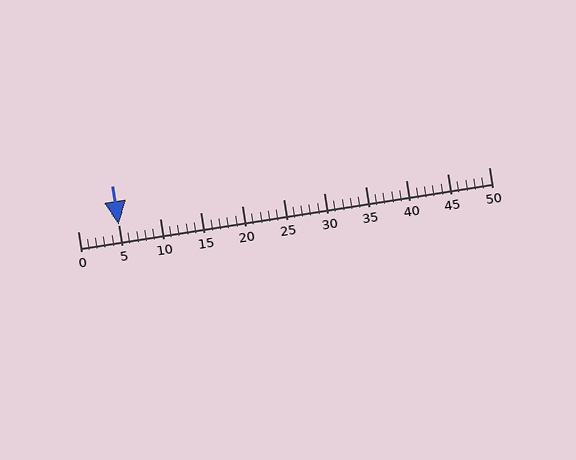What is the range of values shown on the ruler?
The ruler shows values from 0 to 50.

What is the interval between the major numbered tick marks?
The major tick marks are spaced 5 units apart.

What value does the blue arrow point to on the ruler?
The blue arrow points to approximately 5.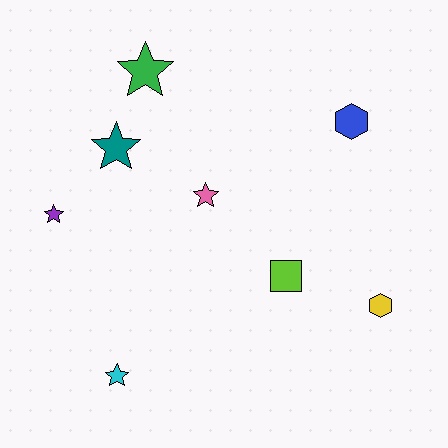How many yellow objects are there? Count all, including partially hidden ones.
There is 1 yellow object.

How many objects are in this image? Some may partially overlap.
There are 8 objects.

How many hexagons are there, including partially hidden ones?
There are 2 hexagons.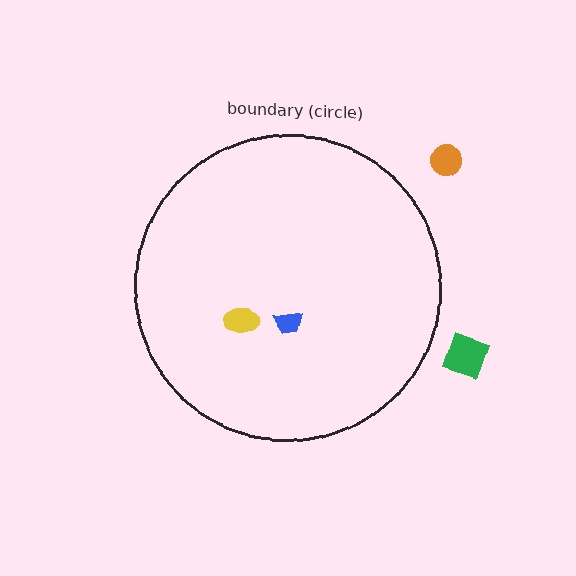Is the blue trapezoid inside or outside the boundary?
Inside.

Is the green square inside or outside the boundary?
Outside.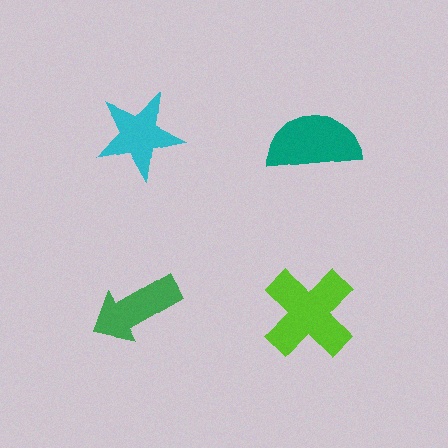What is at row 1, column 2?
A teal semicircle.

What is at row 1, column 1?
A cyan star.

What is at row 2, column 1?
A green arrow.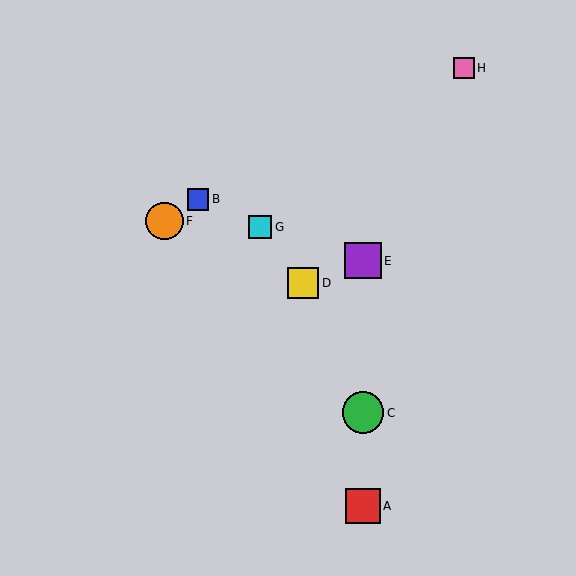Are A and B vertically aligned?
No, A is at x≈363 and B is at x≈198.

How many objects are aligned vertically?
3 objects (A, C, E) are aligned vertically.